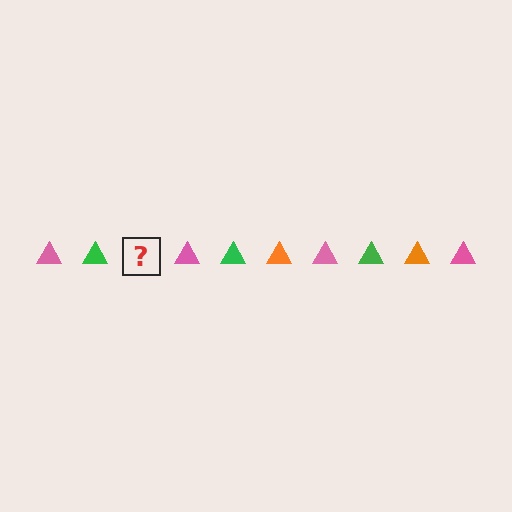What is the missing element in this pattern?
The missing element is an orange triangle.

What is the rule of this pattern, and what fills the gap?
The rule is that the pattern cycles through pink, green, orange triangles. The gap should be filled with an orange triangle.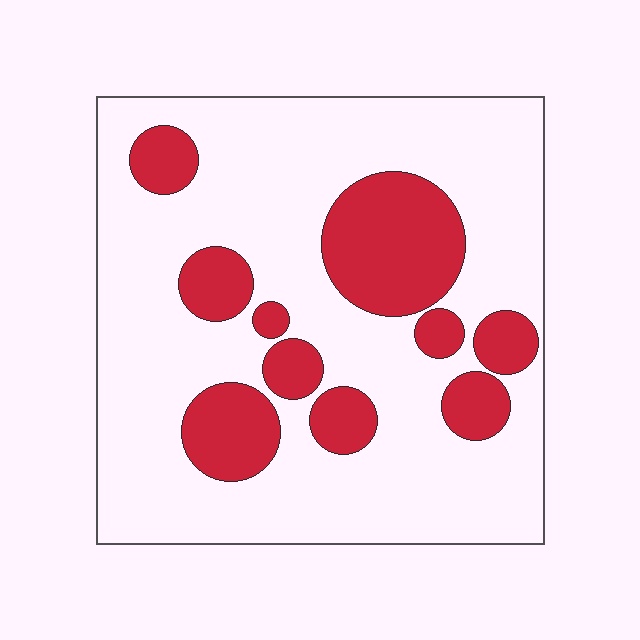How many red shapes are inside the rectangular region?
10.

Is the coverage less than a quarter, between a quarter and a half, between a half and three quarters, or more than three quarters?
Less than a quarter.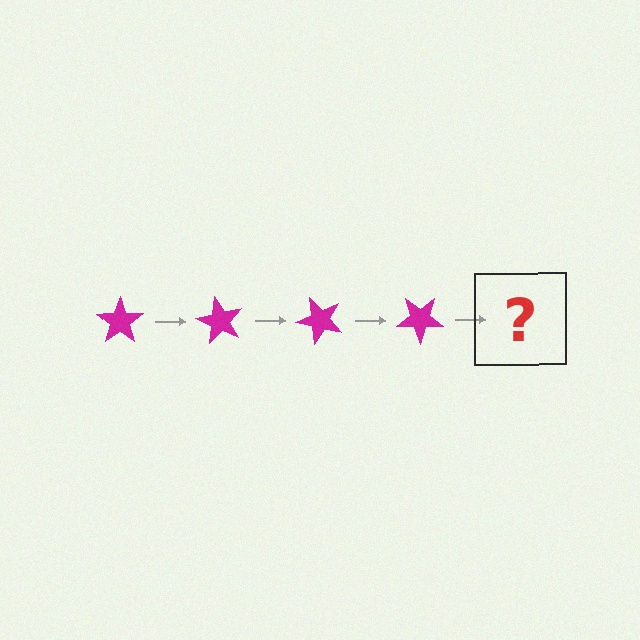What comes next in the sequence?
The next element should be a magenta star rotated 240 degrees.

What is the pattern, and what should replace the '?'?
The pattern is that the star rotates 60 degrees each step. The '?' should be a magenta star rotated 240 degrees.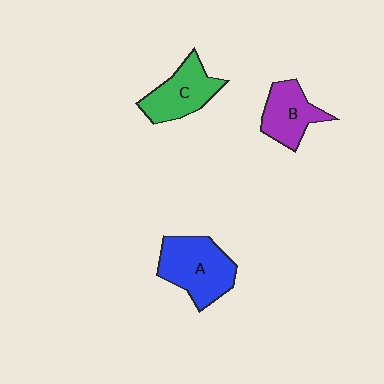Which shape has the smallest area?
Shape B (purple).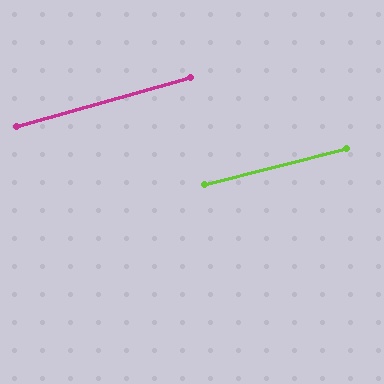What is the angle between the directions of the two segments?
Approximately 1 degree.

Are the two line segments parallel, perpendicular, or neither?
Parallel — their directions differ by only 1.1°.